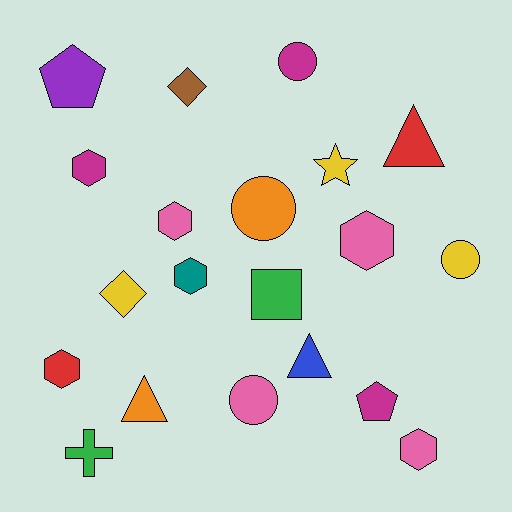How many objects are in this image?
There are 20 objects.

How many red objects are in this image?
There are 2 red objects.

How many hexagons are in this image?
There are 6 hexagons.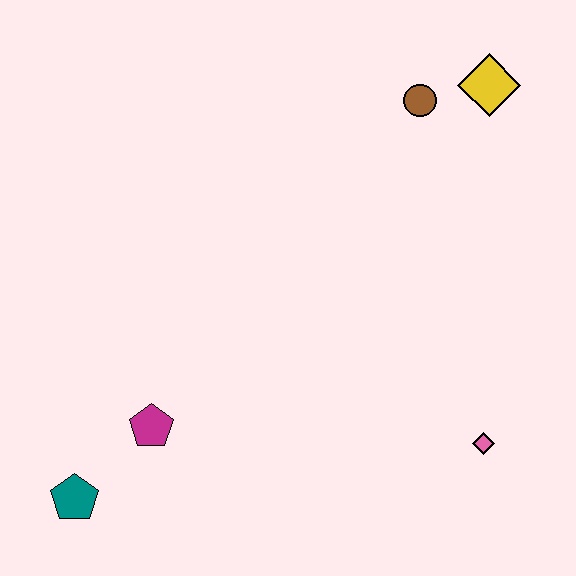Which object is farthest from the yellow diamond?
The teal pentagon is farthest from the yellow diamond.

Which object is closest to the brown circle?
The yellow diamond is closest to the brown circle.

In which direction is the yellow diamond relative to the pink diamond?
The yellow diamond is above the pink diamond.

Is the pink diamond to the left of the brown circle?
No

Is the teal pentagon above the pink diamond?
No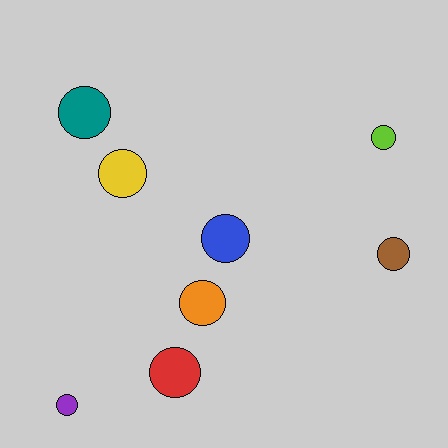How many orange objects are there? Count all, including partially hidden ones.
There is 1 orange object.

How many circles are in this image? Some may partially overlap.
There are 8 circles.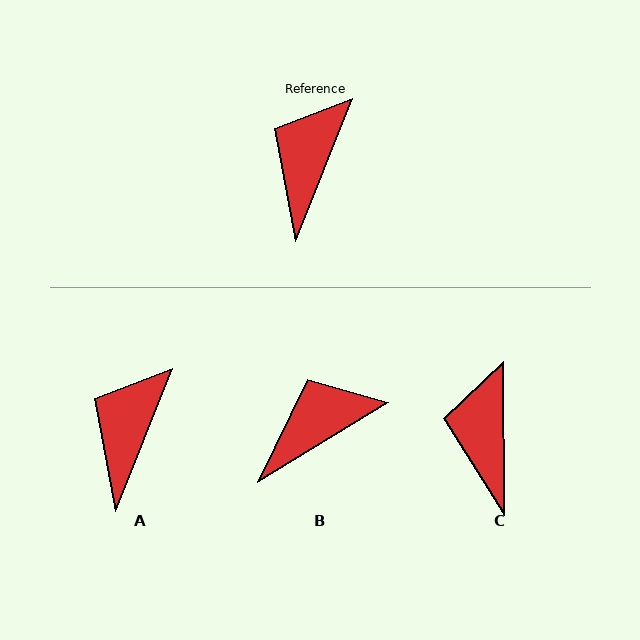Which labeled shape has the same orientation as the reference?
A.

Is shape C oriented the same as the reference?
No, it is off by about 22 degrees.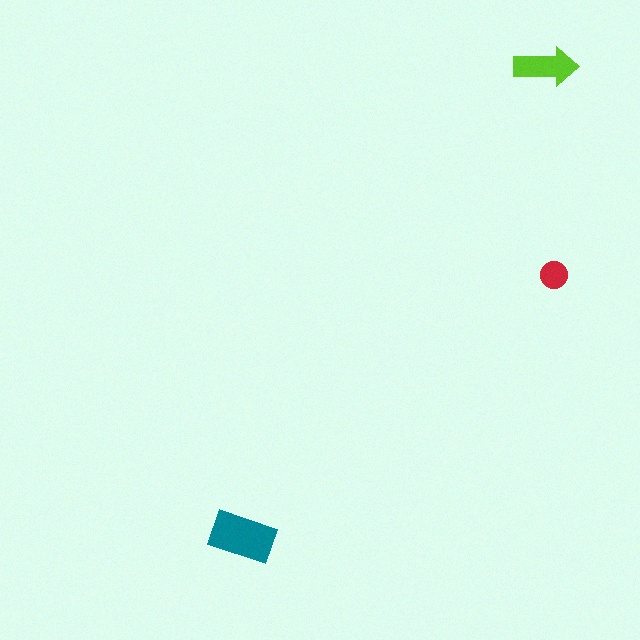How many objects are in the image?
There are 3 objects in the image.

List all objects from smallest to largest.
The red circle, the lime arrow, the teal rectangle.